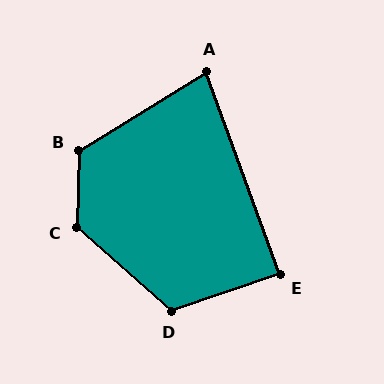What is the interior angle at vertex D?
Approximately 120 degrees (obtuse).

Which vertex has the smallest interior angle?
A, at approximately 79 degrees.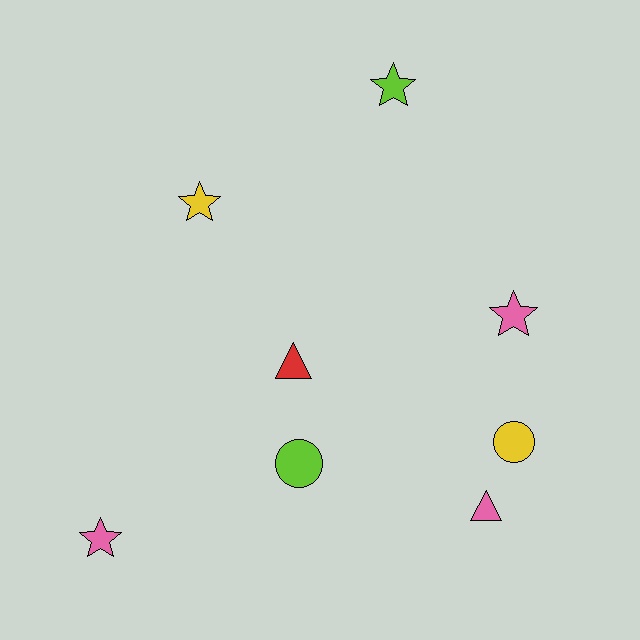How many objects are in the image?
There are 8 objects.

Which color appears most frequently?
Pink, with 3 objects.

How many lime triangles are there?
There are no lime triangles.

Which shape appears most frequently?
Star, with 4 objects.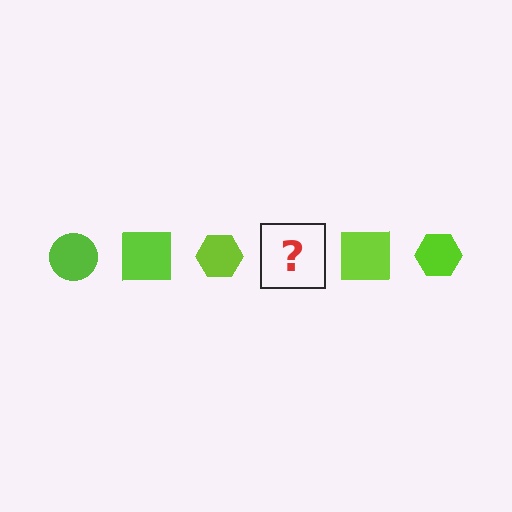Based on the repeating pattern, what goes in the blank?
The blank should be a lime circle.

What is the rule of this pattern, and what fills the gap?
The rule is that the pattern cycles through circle, square, hexagon shapes in lime. The gap should be filled with a lime circle.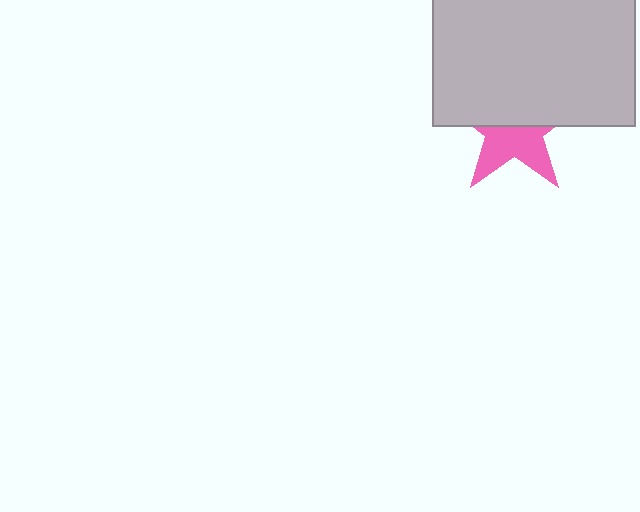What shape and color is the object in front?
The object in front is a light gray rectangle.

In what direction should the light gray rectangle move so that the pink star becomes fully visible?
The light gray rectangle should move up. That is the shortest direction to clear the overlap and leave the pink star fully visible.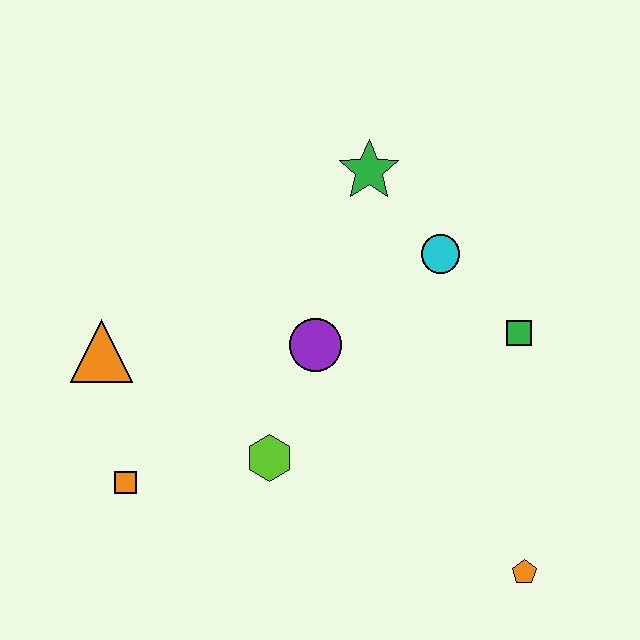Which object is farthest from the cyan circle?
The orange square is farthest from the cyan circle.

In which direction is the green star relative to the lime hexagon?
The green star is above the lime hexagon.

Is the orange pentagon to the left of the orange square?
No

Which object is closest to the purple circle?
The lime hexagon is closest to the purple circle.